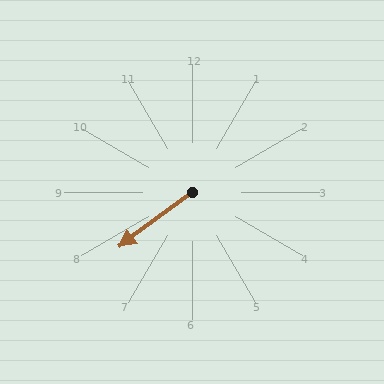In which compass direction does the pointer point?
Southwest.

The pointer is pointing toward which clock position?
Roughly 8 o'clock.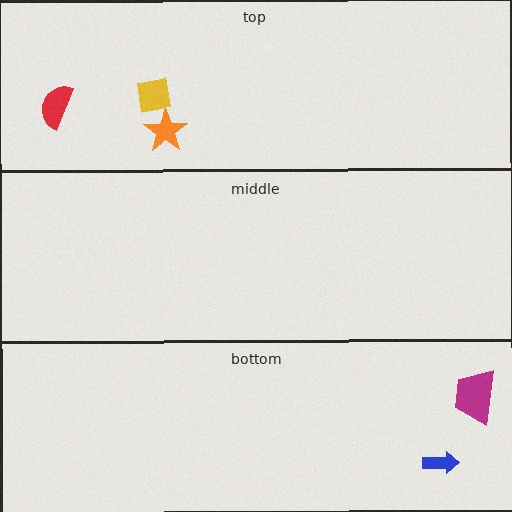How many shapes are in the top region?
3.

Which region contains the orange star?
The top region.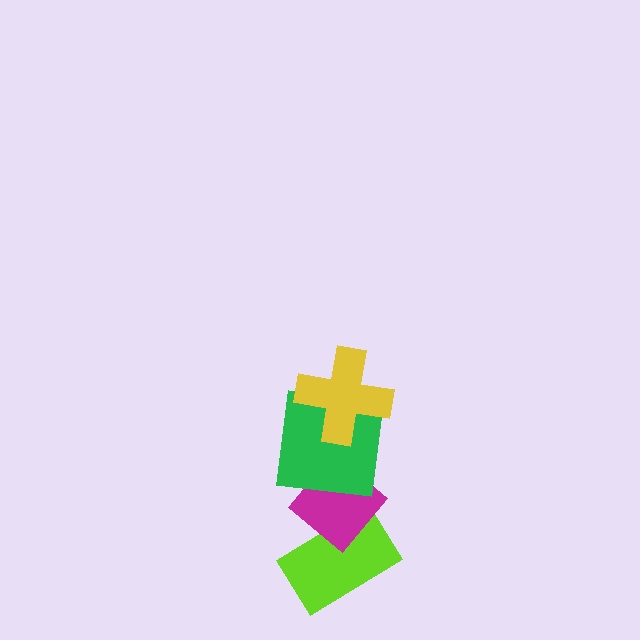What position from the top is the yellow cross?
The yellow cross is 1st from the top.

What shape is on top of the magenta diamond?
The green square is on top of the magenta diamond.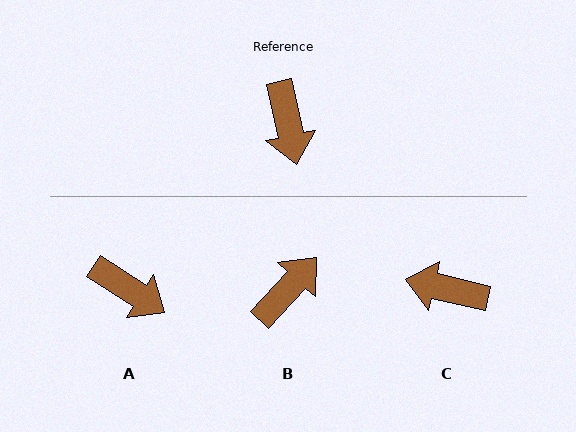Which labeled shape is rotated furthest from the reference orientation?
B, about 126 degrees away.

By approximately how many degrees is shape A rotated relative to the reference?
Approximately 45 degrees counter-clockwise.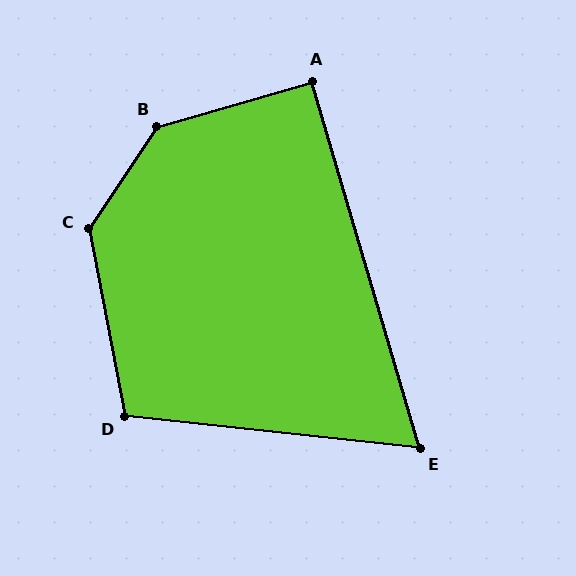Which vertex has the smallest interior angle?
E, at approximately 68 degrees.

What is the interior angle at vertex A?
Approximately 90 degrees (approximately right).